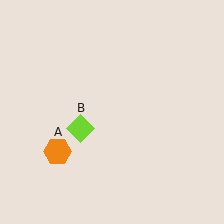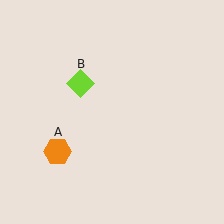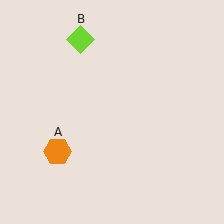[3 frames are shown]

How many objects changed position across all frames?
1 object changed position: lime diamond (object B).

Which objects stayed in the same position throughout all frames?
Orange hexagon (object A) remained stationary.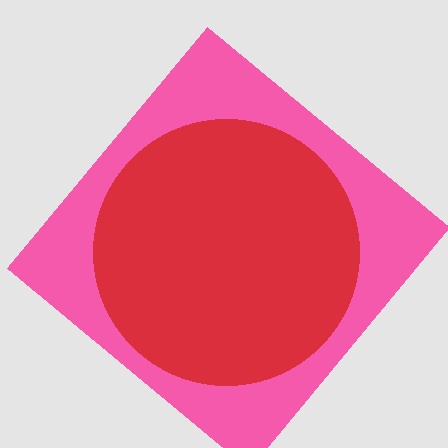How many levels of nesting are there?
2.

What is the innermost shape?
The red circle.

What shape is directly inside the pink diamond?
The red circle.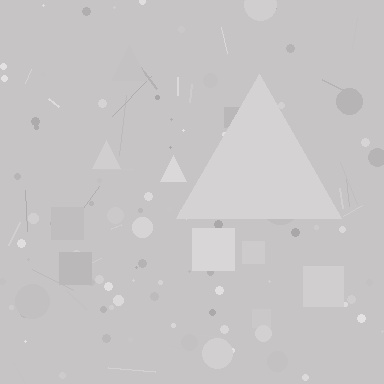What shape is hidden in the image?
A triangle is hidden in the image.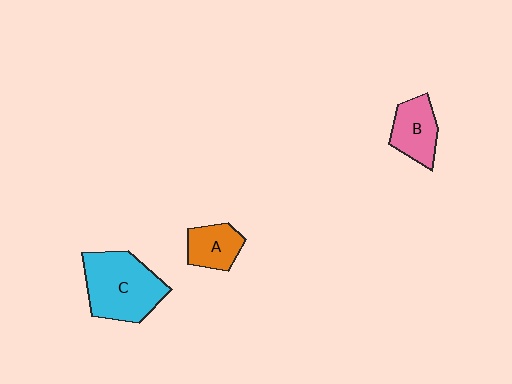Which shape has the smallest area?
Shape A (orange).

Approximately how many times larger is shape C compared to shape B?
Approximately 1.8 times.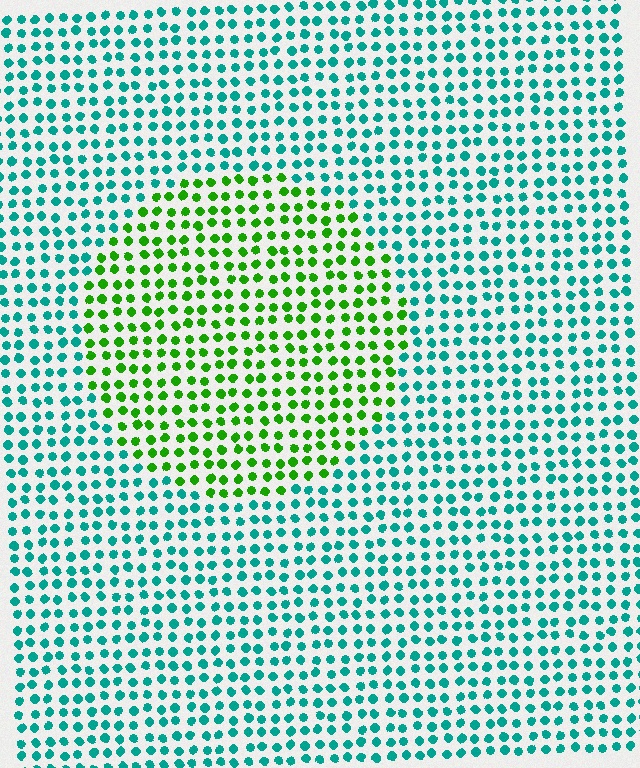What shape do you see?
I see a circle.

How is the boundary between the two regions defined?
The boundary is defined purely by a slight shift in hue (about 62 degrees). Spacing, size, and orientation are identical on both sides.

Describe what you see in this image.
The image is filled with small teal elements in a uniform arrangement. A circle-shaped region is visible where the elements are tinted to a slightly different hue, forming a subtle color boundary.